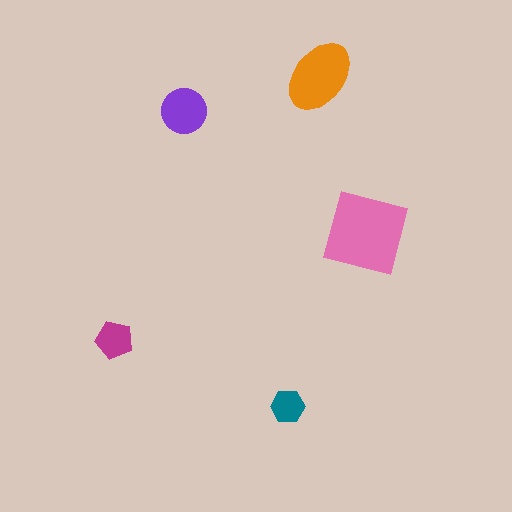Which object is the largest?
The pink square.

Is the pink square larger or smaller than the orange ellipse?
Larger.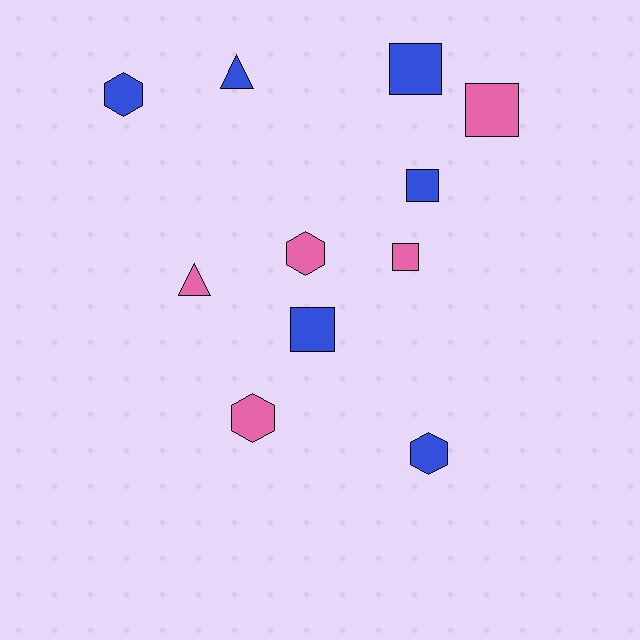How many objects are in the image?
There are 11 objects.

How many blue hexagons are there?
There are 2 blue hexagons.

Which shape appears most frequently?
Square, with 5 objects.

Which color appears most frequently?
Blue, with 6 objects.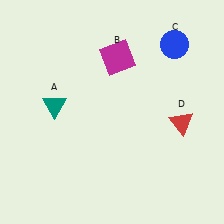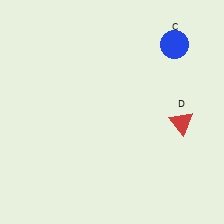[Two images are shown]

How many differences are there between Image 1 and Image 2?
There are 2 differences between the two images.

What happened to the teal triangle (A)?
The teal triangle (A) was removed in Image 2. It was in the top-left area of Image 1.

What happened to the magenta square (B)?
The magenta square (B) was removed in Image 2. It was in the top-right area of Image 1.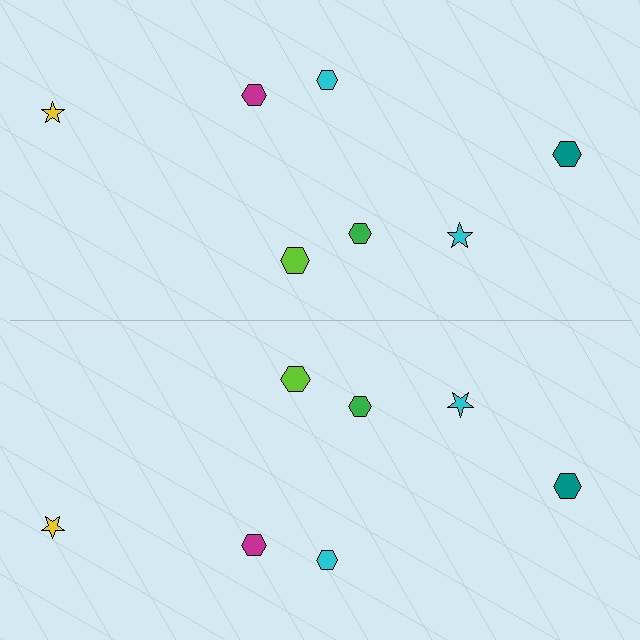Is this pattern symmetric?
Yes, this pattern has bilateral (reflection) symmetry.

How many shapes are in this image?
There are 14 shapes in this image.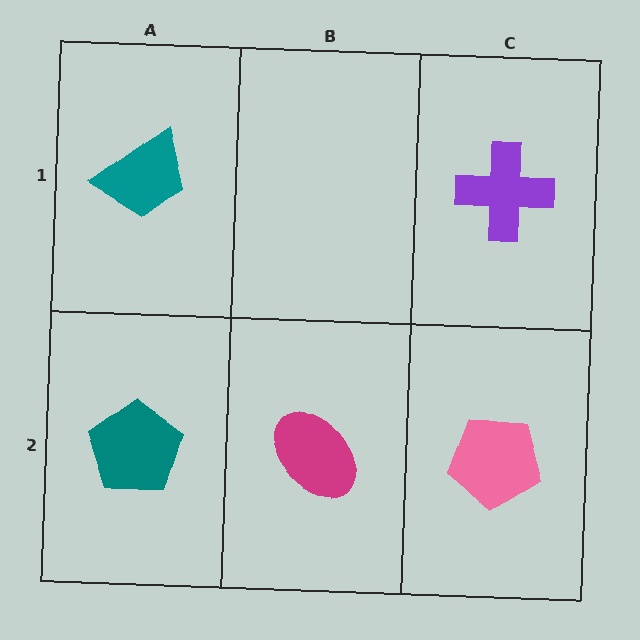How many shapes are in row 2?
3 shapes.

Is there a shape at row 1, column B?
No, that cell is empty.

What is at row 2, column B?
A magenta ellipse.